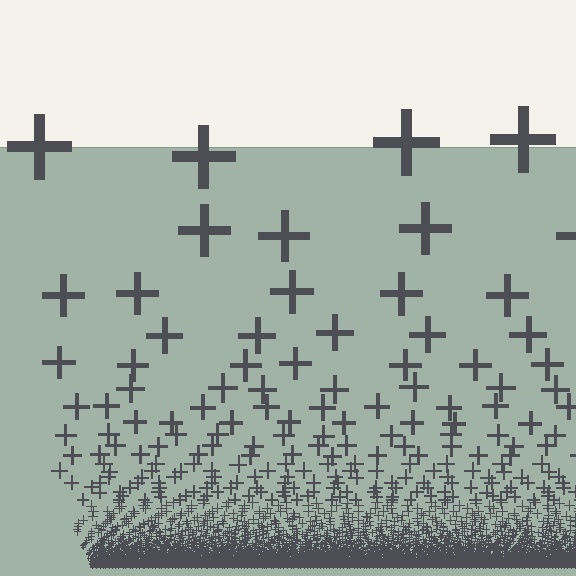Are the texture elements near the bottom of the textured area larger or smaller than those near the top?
Smaller. The gradient is inverted — elements near the bottom are smaller and denser.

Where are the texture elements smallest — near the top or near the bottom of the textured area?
Near the bottom.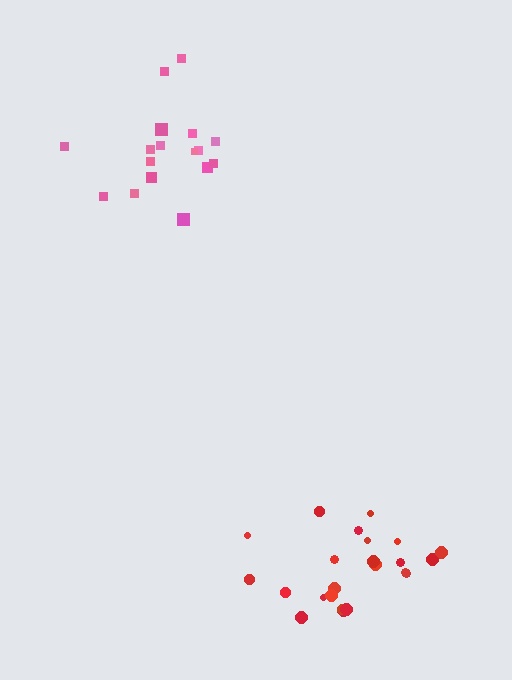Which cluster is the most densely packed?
Red.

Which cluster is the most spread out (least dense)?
Pink.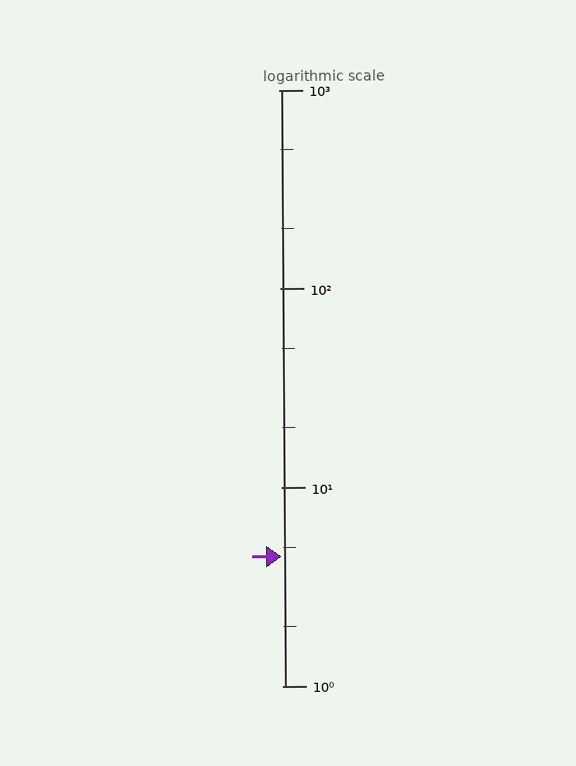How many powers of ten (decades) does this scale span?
The scale spans 3 decades, from 1 to 1000.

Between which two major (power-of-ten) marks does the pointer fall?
The pointer is between 1 and 10.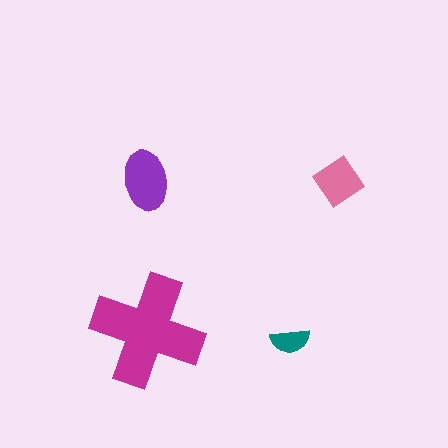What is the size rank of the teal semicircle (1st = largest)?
4th.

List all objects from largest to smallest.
The magenta cross, the purple ellipse, the pink diamond, the teal semicircle.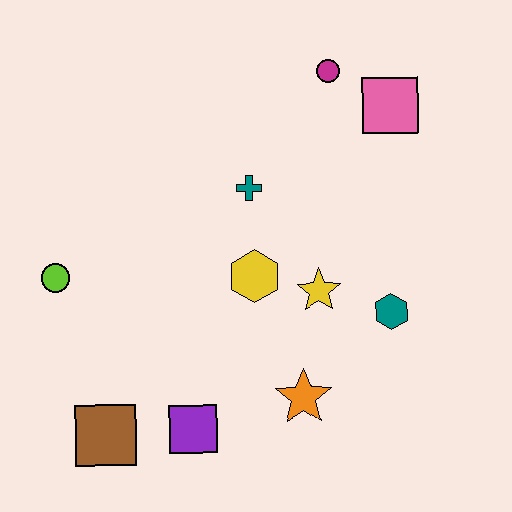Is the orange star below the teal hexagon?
Yes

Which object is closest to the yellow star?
The yellow hexagon is closest to the yellow star.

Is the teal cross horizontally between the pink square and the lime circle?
Yes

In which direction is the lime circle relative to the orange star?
The lime circle is to the left of the orange star.